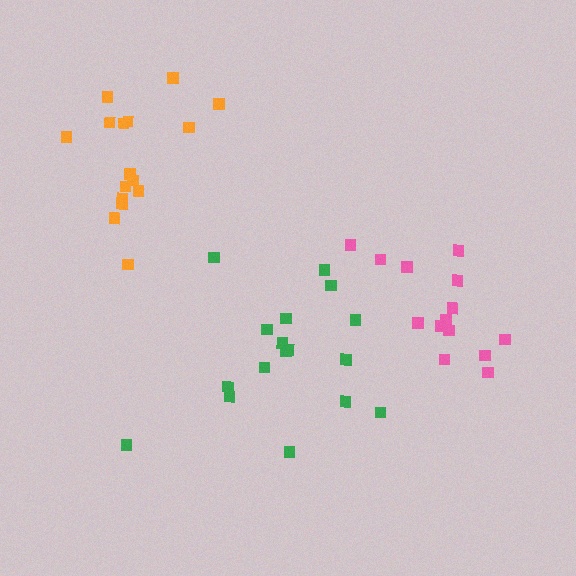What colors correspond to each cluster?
The clusters are colored: pink, orange, green.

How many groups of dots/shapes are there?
There are 3 groups.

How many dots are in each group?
Group 1: 14 dots, Group 2: 16 dots, Group 3: 17 dots (47 total).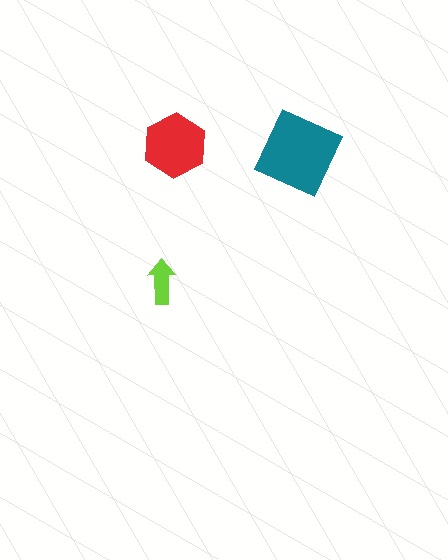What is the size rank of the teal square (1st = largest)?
1st.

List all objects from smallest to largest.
The lime arrow, the red hexagon, the teal square.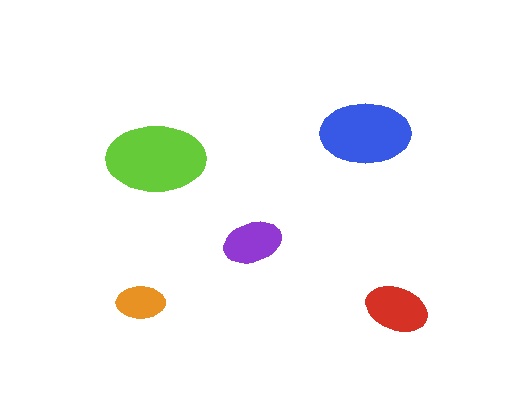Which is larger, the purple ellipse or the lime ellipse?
The lime one.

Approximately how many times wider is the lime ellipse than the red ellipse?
About 1.5 times wider.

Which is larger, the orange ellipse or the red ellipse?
The red one.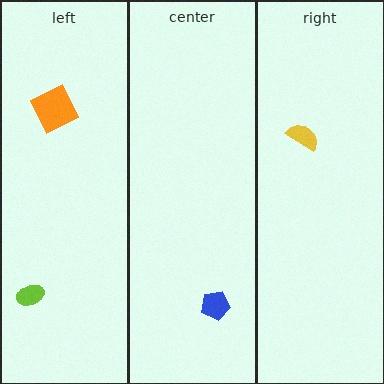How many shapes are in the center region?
1.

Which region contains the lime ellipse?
The left region.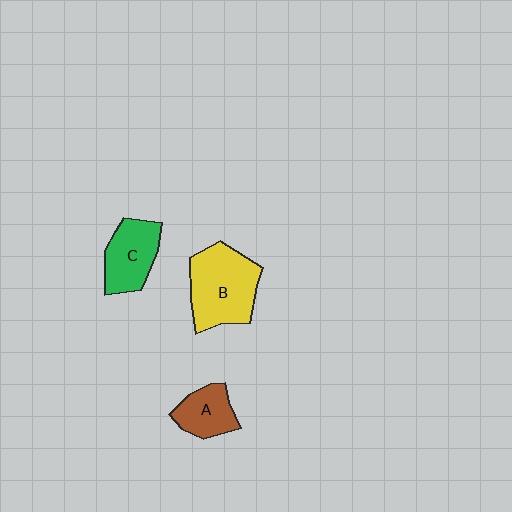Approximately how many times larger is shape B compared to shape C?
Approximately 1.5 times.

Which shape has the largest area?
Shape B (yellow).